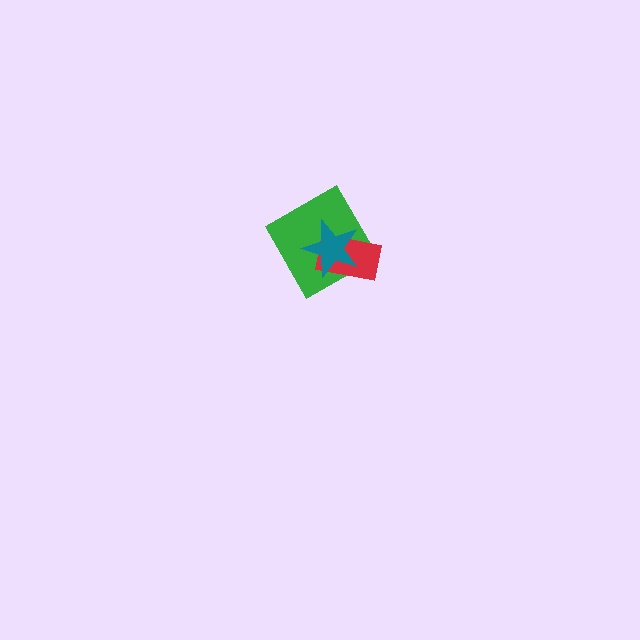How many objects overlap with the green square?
2 objects overlap with the green square.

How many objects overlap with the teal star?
2 objects overlap with the teal star.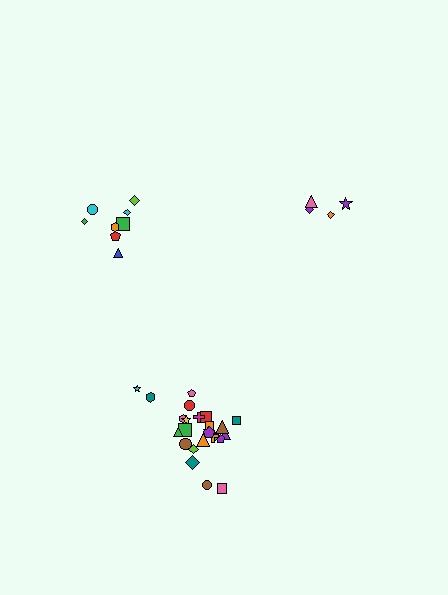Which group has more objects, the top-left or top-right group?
The top-left group.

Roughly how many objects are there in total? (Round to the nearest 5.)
Roughly 35 objects in total.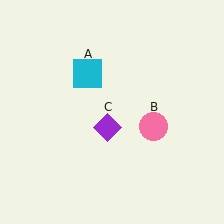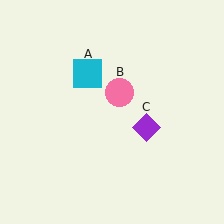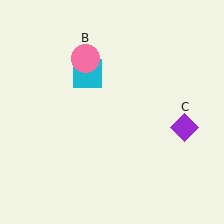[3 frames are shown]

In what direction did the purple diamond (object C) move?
The purple diamond (object C) moved right.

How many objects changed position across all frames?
2 objects changed position: pink circle (object B), purple diamond (object C).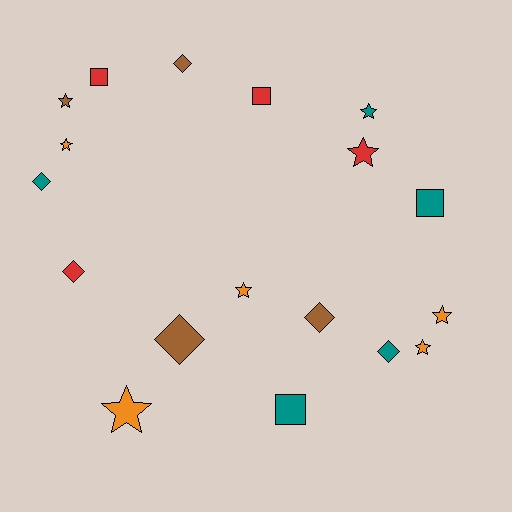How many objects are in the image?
There are 18 objects.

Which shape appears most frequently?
Star, with 8 objects.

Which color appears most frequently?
Orange, with 5 objects.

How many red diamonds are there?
There is 1 red diamond.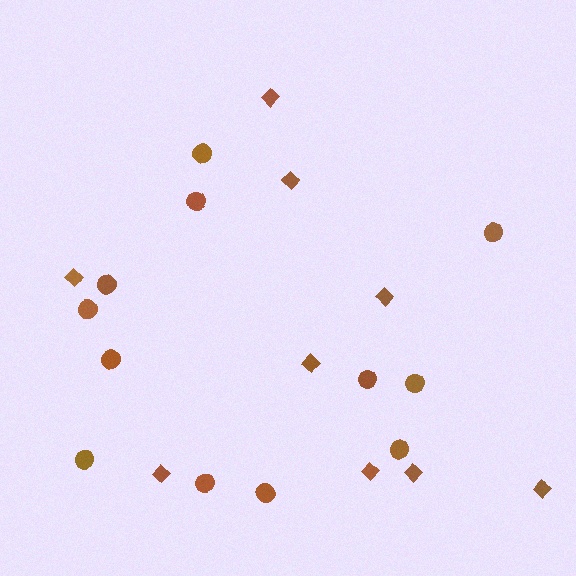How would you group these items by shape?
There are 2 groups: one group of circles (12) and one group of diamonds (9).